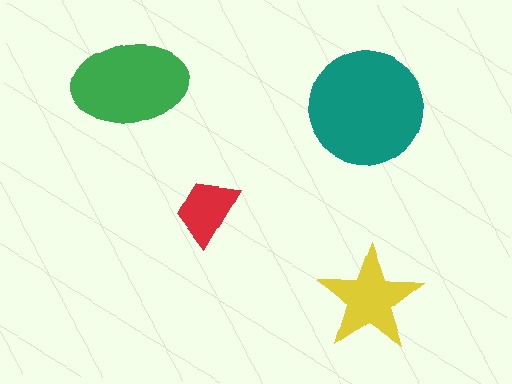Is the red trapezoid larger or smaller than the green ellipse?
Smaller.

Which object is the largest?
The teal circle.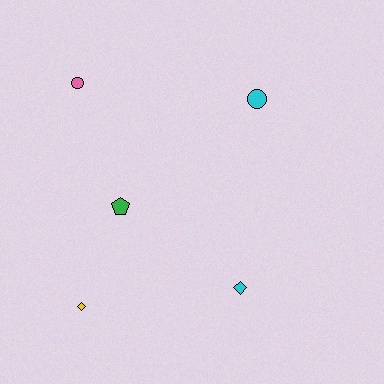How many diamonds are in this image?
There are 2 diamonds.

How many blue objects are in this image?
There are no blue objects.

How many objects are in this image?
There are 5 objects.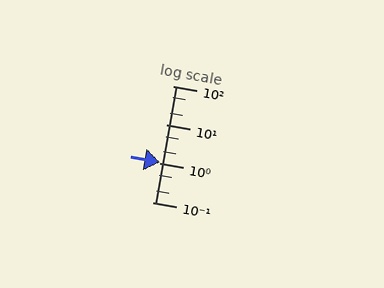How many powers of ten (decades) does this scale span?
The scale spans 3 decades, from 0.1 to 100.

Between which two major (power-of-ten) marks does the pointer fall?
The pointer is between 1 and 10.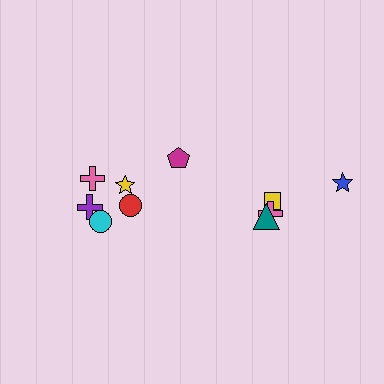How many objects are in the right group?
There are 4 objects.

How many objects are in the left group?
There are 6 objects.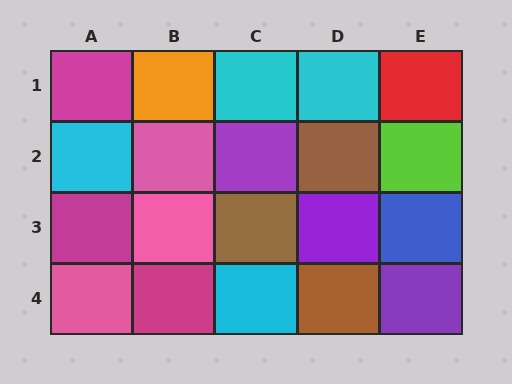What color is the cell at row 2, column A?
Cyan.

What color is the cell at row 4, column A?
Pink.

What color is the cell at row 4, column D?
Brown.